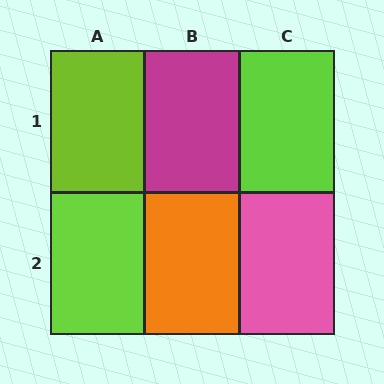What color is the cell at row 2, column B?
Orange.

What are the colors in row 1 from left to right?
Lime, magenta, lime.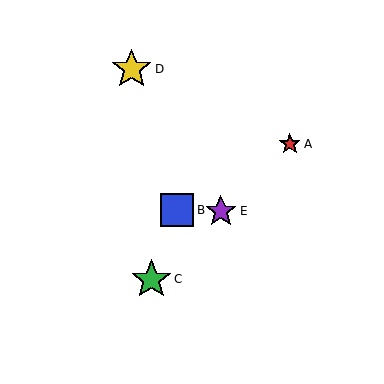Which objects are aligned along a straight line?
Objects A, C, E are aligned along a straight line.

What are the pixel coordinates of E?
Object E is at (221, 211).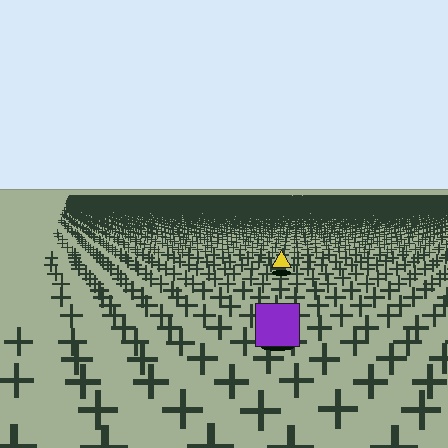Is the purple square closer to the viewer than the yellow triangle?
Yes. The purple square is closer — you can tell from the texture gradient: the ground texture is coarser near it.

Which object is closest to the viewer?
The purple square is closest. The texture marks near it are larger and more spread out.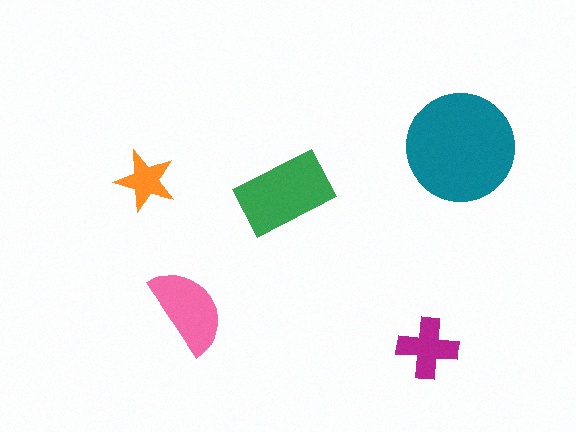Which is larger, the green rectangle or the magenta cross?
The green rectangle.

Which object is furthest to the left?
The orange star is leftmost.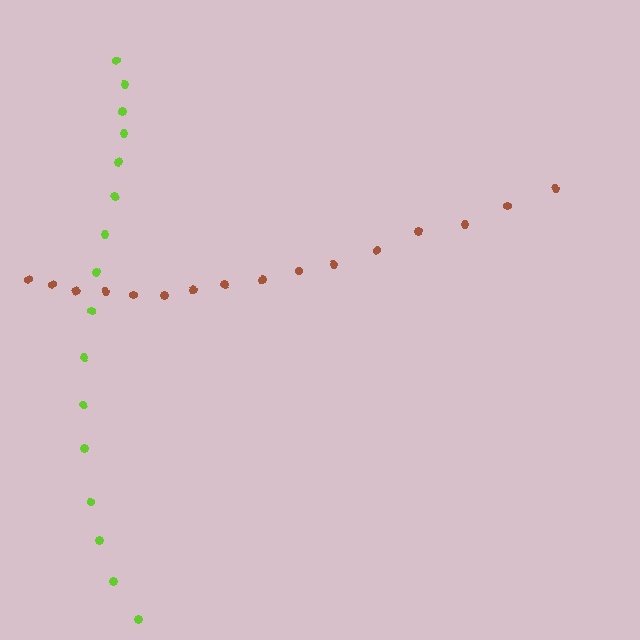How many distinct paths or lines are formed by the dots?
There are 2 distinct paths.